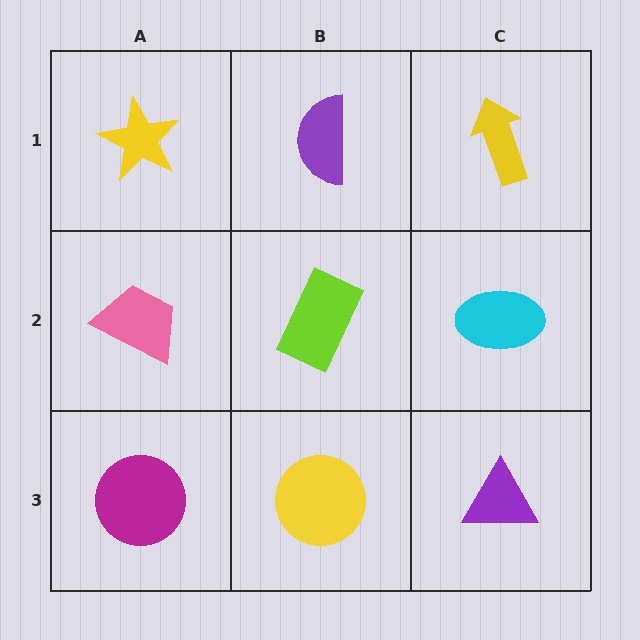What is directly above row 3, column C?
A cyan ellipse.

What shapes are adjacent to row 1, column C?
A cyan ellipse (row 2, column C), a purple semicircle (row 1, column B).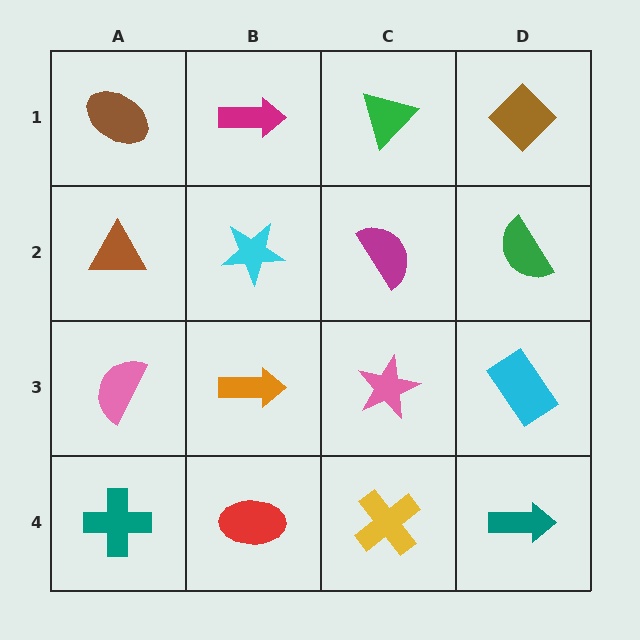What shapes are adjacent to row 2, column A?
A brown ellipse (row 1, column A), a pink semicircle (row 3, column A), a cyan star (row 2, column B).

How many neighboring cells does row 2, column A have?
3.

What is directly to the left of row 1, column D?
A green triangle.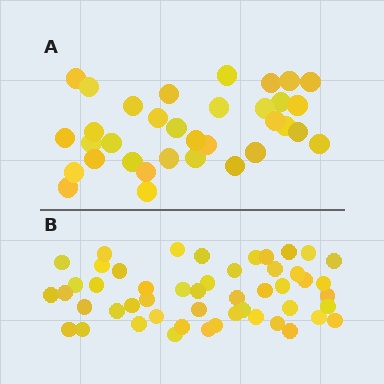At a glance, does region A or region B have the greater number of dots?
Region B (the bottom region) has more dots.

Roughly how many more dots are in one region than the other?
Region B has approximately 15 more dots than region A.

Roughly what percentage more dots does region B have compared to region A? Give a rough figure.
About 45% more.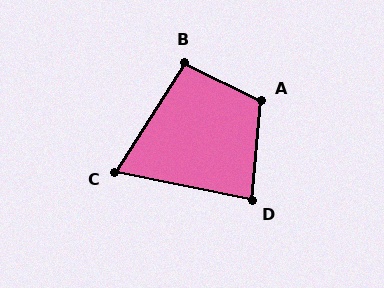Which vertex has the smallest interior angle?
C, at approximately 69 degrees.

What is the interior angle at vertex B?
Approximately 96 degrees (obtuse).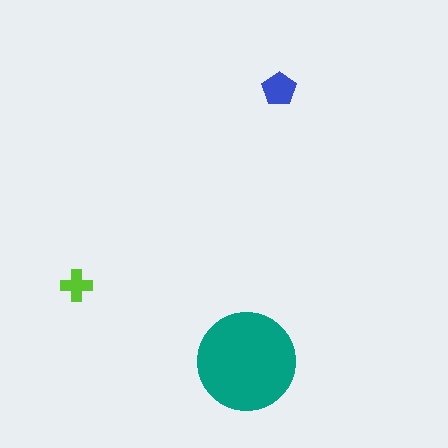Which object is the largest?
The teal circle.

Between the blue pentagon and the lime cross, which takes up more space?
The blue pentagon.